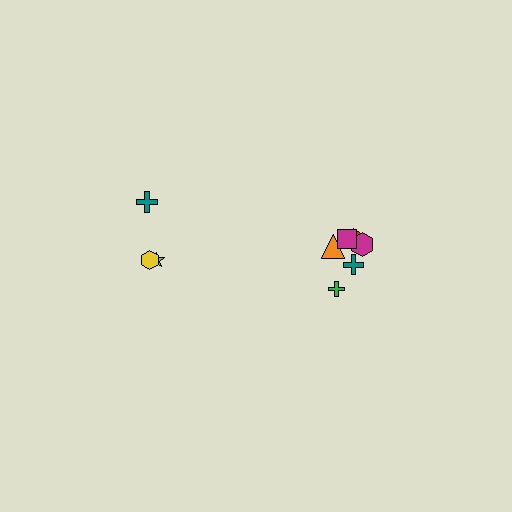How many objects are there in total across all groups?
There are 9 objects.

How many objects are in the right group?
There are 6 objects.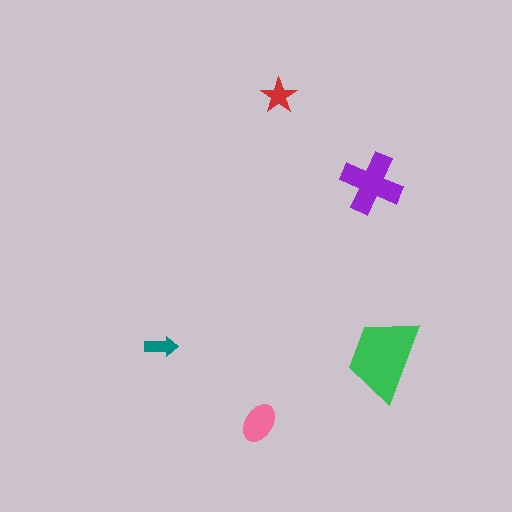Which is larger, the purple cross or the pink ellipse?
The purple cross.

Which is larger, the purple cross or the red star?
The purple cross.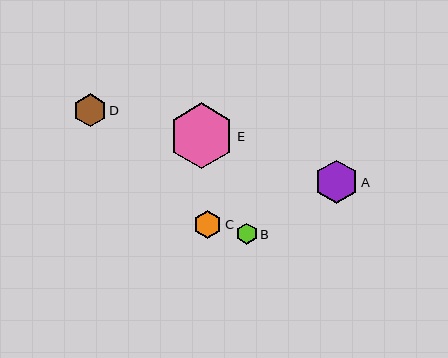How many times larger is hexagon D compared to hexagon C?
Hexagon D is approximately 1.1 times the size of hexagon C.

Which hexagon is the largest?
Hexagon E is the largest with a size of approximately 65 pixels.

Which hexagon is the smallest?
Hexagon B is the smallest with a size of approximately 21 pixels.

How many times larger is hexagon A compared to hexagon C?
Hexagon A is approximately 1.5 times the size of hexagon C.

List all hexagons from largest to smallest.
From largest to smallest: E, A, D, C, B.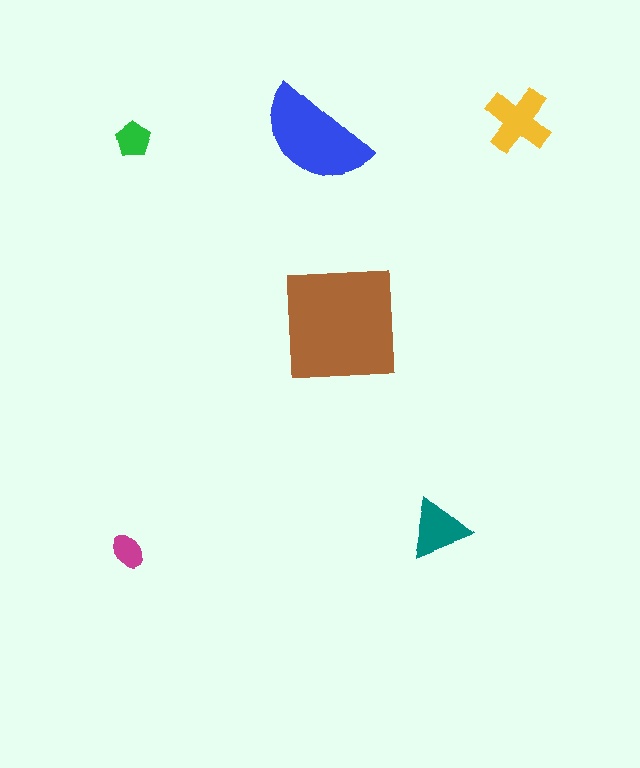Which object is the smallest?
The magenta ellipse.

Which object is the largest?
The brown square.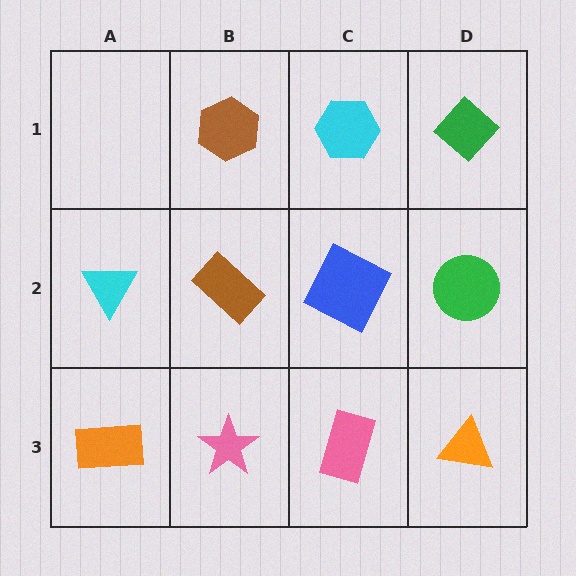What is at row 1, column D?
A green diamond.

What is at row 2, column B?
A brown rectangle.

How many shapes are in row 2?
4 shapes.